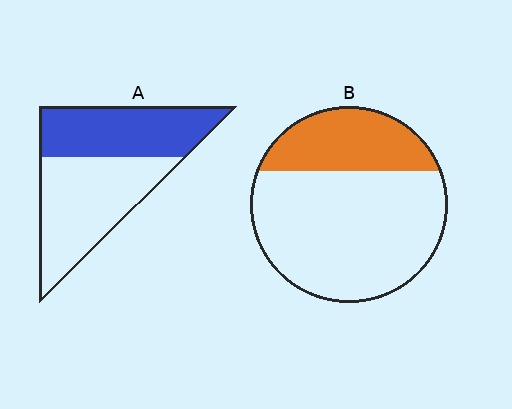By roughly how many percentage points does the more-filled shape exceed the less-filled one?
By roughly 15 percentage points (A over B).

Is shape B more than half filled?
No.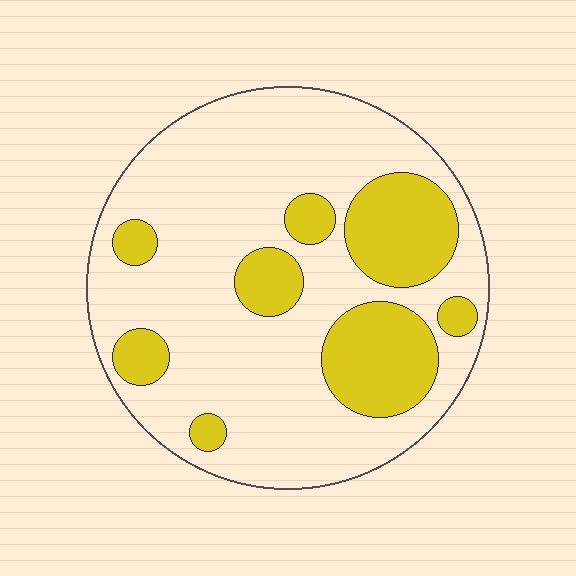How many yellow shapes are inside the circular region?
8.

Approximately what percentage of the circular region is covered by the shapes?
Approximately 25%.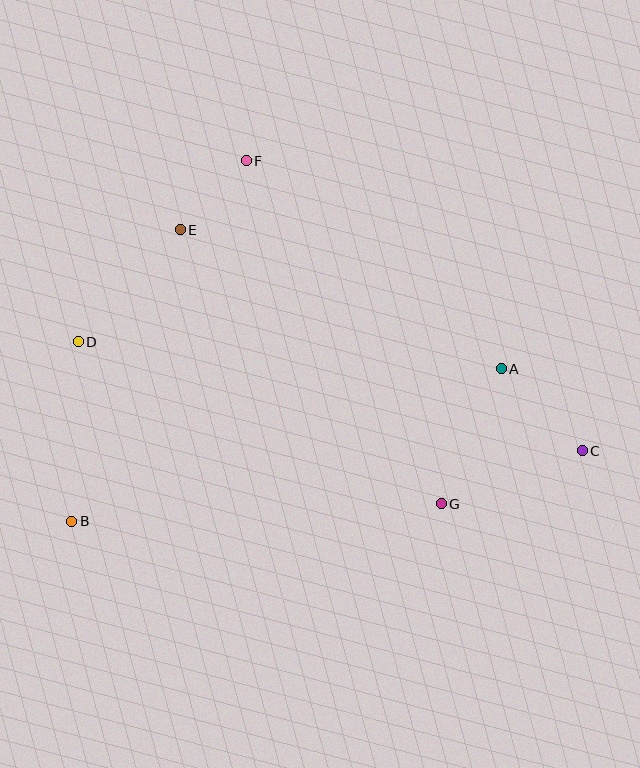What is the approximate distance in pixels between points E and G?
The distance between E and G is approximately 378 pixels.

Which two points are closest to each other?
Points E and F are closest to each other.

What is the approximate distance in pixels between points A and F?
The distance between A and F is approximately 329 pixels.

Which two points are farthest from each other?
Points C and D are farthest from each other.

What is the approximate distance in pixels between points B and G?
The distance between B and G is approximately 370 pixels.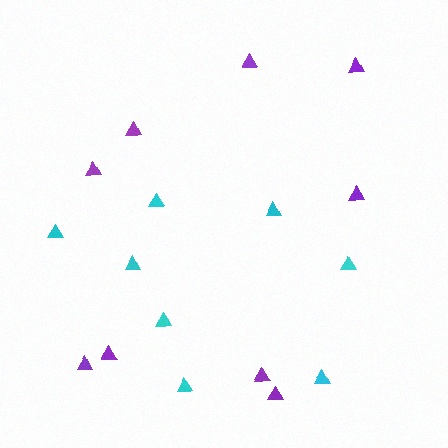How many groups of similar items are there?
There are 2 groups: one group of cyan triangles (8) and one group of purple triangles (9).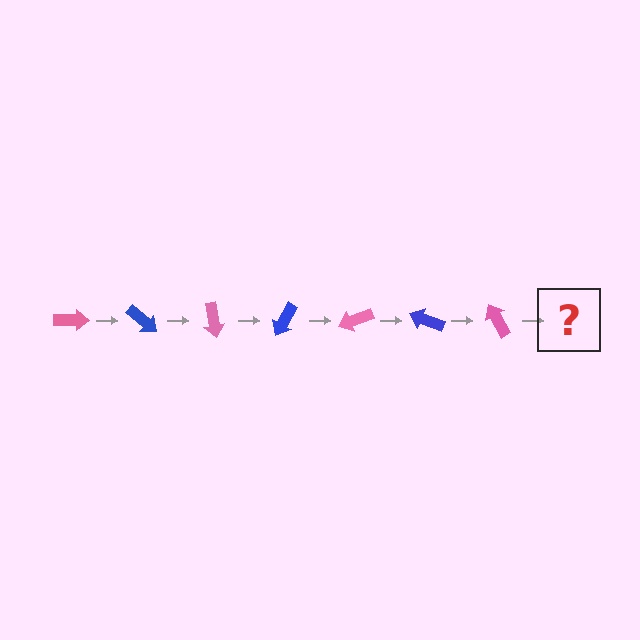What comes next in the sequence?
The next element should be a blue arrow, rotated 280 degrees from the start.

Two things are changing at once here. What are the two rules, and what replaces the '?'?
The two rules are that it rotates 40 degrees each step and the color cycles through pink and blue. The '?' should be a blue arrow, rotated 280 degrees from the start.